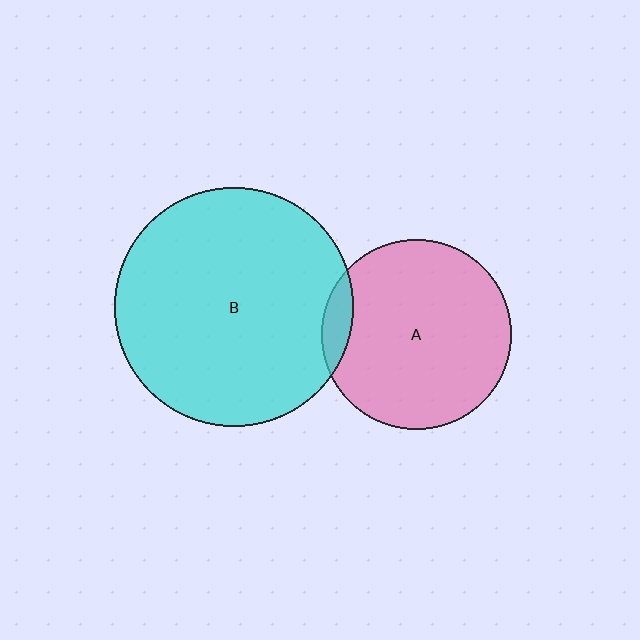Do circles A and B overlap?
Yes.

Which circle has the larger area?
Circle B (cyan).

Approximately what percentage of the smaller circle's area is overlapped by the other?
Approximately 10%.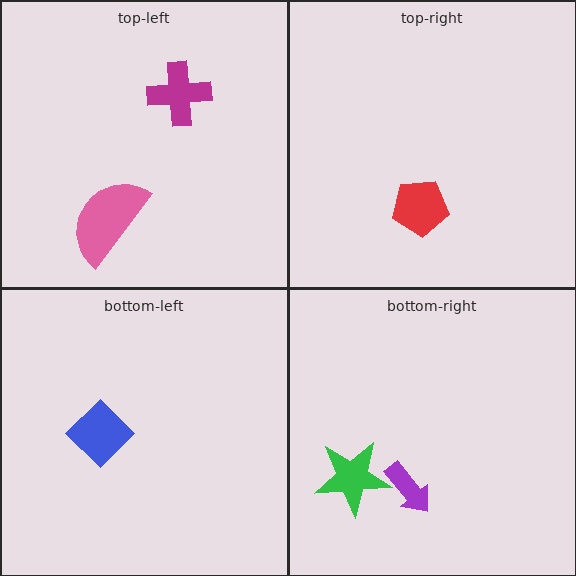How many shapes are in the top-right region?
1.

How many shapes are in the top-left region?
2.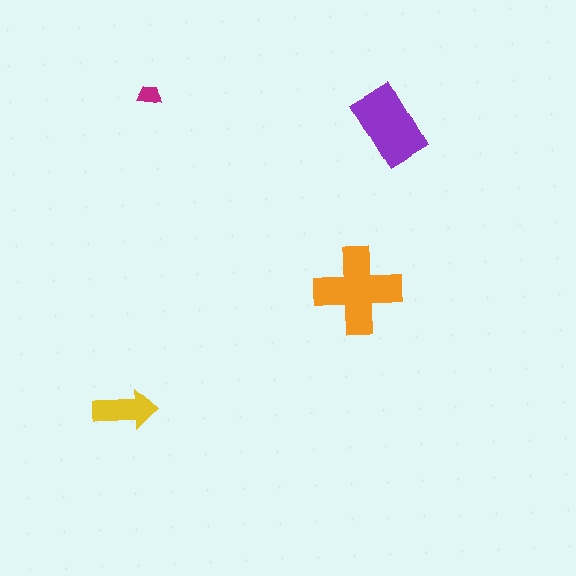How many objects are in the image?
There are 4 objects in the image.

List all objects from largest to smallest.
The orange cross, the purple rectangle, the yellow arrow, the magenta trapezoid.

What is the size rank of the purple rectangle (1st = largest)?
2nd.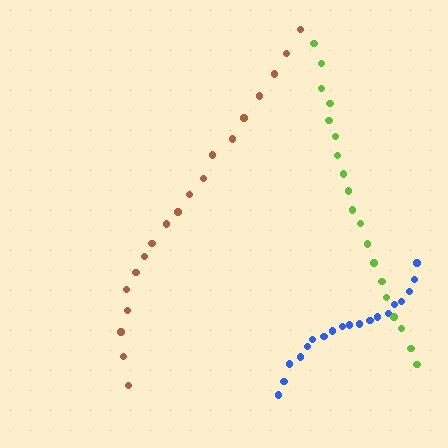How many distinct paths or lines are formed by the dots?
There are 3 distinct paths.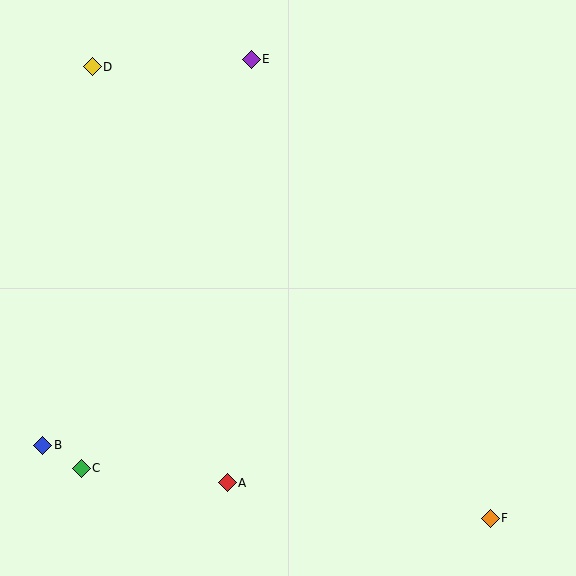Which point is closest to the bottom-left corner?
Point C is closest to the bottom-left corner.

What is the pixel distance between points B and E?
The distance between B and E is 438 pixels.